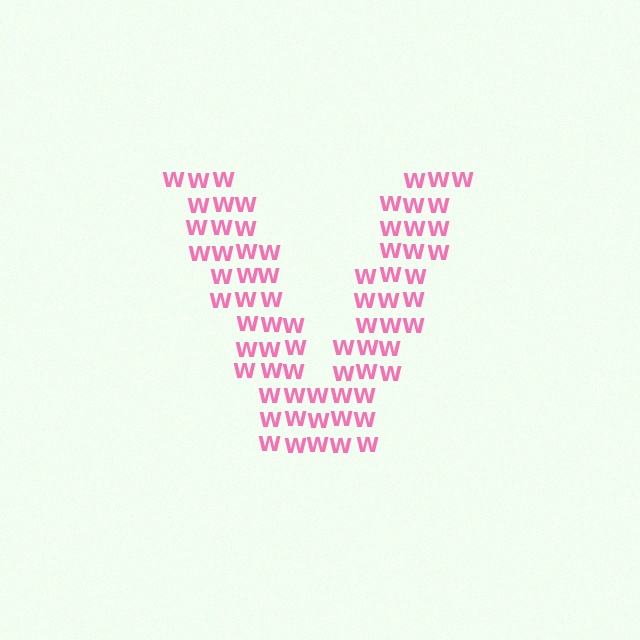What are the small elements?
The small elements are letter W's.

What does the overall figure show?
The overall figure shows the letter V.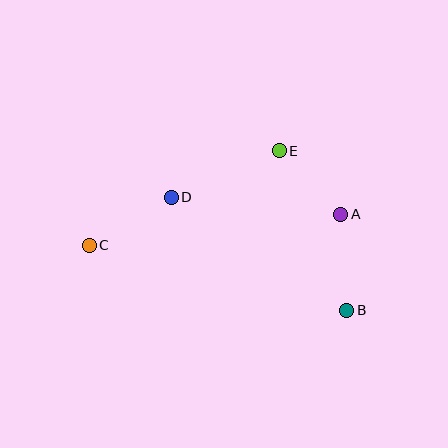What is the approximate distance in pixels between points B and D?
The distance between B and D is approximately 209 pixels.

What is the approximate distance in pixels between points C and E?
The distance between C and E is approximately 212 pixels.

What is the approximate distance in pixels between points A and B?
The distance between A and B is approximately 96 pixels.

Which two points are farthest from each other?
Points B and C are farthest from each other.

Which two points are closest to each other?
Points A and E are closest to each other.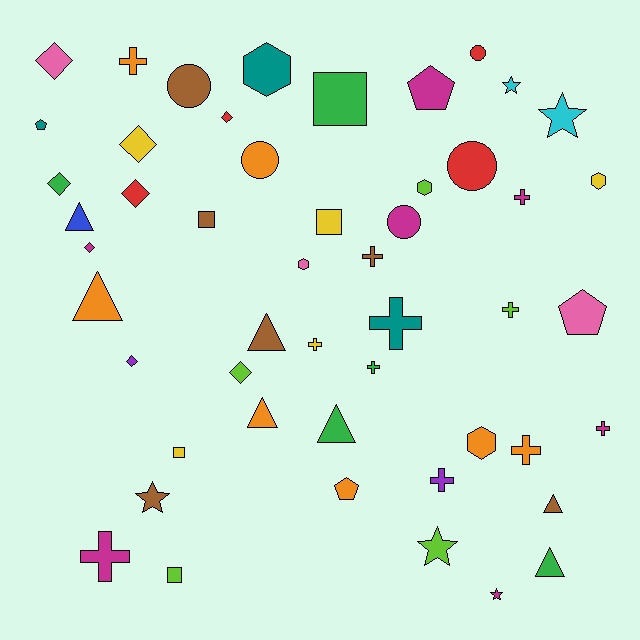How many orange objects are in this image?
There are 7 orange objects.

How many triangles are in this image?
There are 7 triangles.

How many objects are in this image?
There are 50 objects.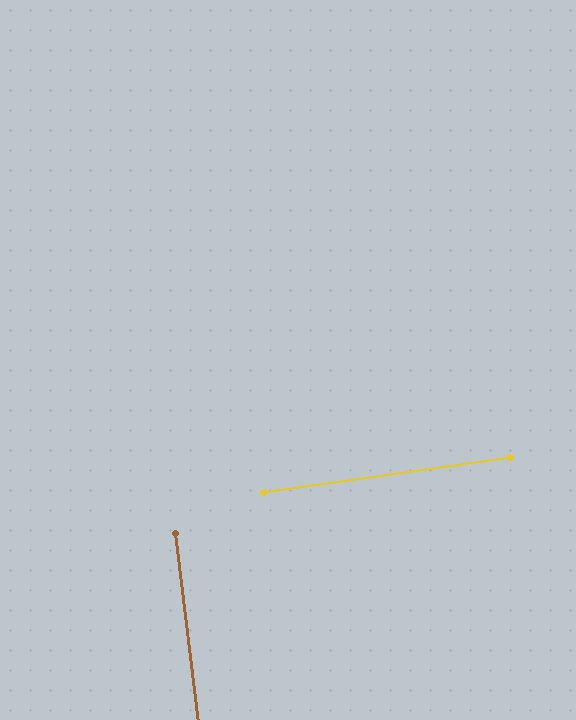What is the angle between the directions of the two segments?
Approximately 89 degrees.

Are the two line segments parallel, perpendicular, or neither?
Perpendicular — they meet at approximately 89°.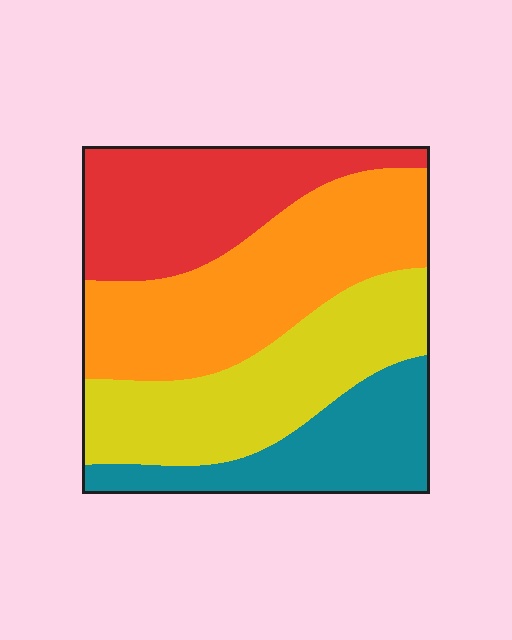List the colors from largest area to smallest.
From largest to smallest: orange, yellow, red, teal.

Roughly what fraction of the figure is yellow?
Yellow covers 27% of the figure.